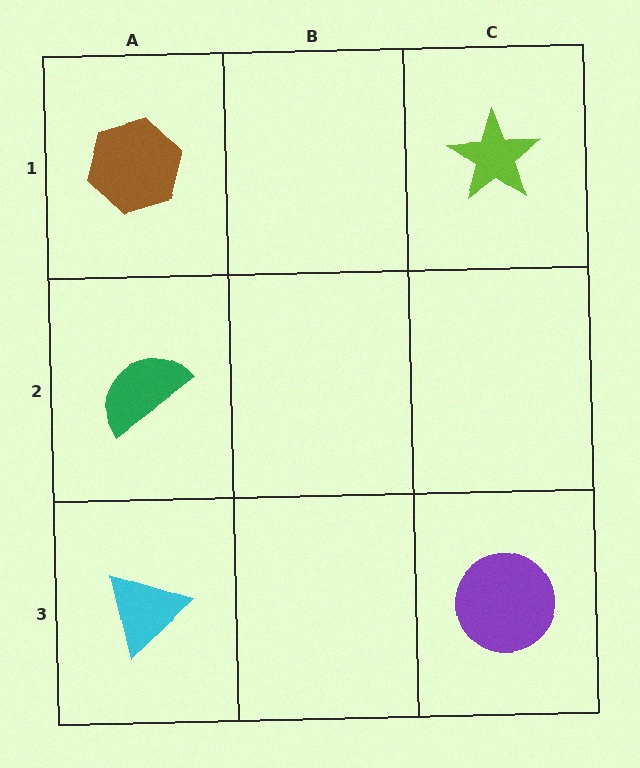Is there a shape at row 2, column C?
No, that cell is empty.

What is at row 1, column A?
A brown hexagon.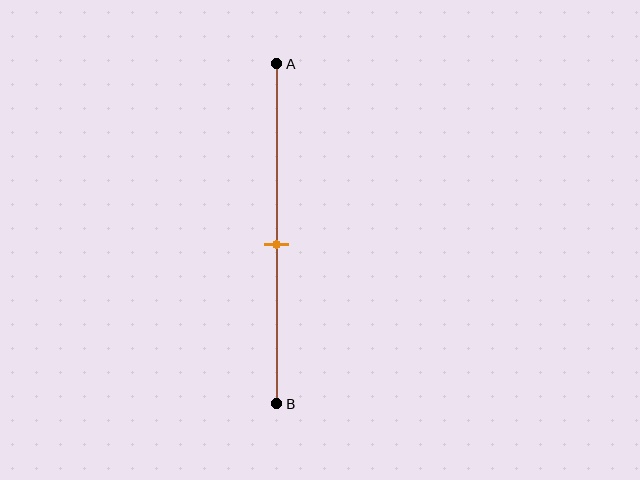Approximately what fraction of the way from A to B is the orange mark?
The orange mark is approximately 55% of the way from A to B.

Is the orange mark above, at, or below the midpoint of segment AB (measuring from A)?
The orange mark is below the midpoint of segment AB.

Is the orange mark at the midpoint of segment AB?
No, the mark is at about 55% from A, not at the 50% midpoint.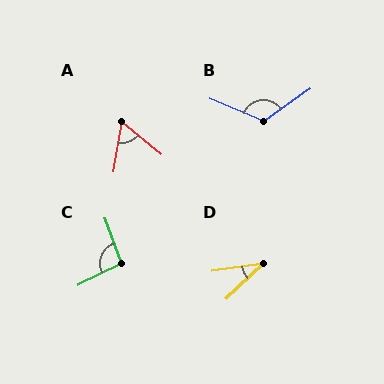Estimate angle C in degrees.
Approximately 96 degrees.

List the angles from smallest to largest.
D (35°), A (60°), C (96°), B (122°).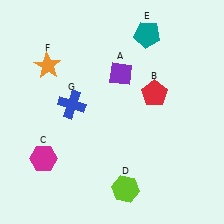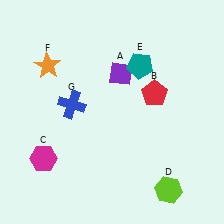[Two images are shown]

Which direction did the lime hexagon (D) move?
The lime hexagon (D) moved right.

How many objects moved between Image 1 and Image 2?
2 objects moved between the two images.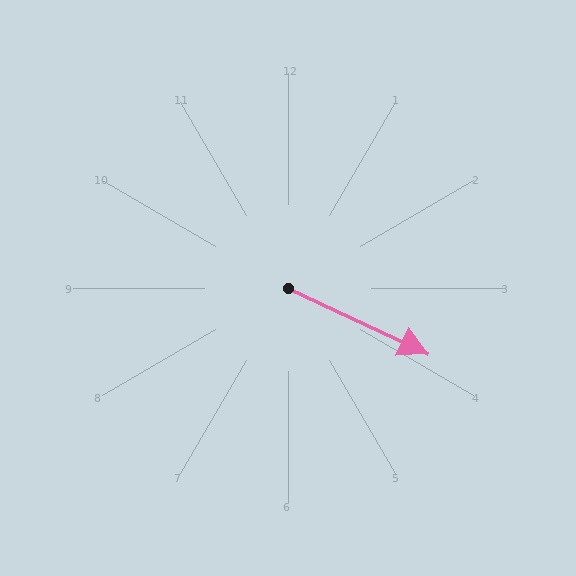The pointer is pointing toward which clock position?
Roughly 4 o'clock.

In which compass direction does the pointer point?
Southeast.